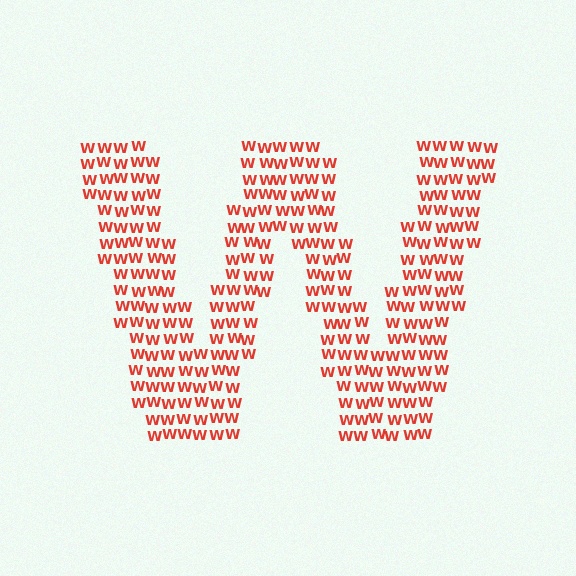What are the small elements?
The small elements are letter W's.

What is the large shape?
The large shape is the letter W.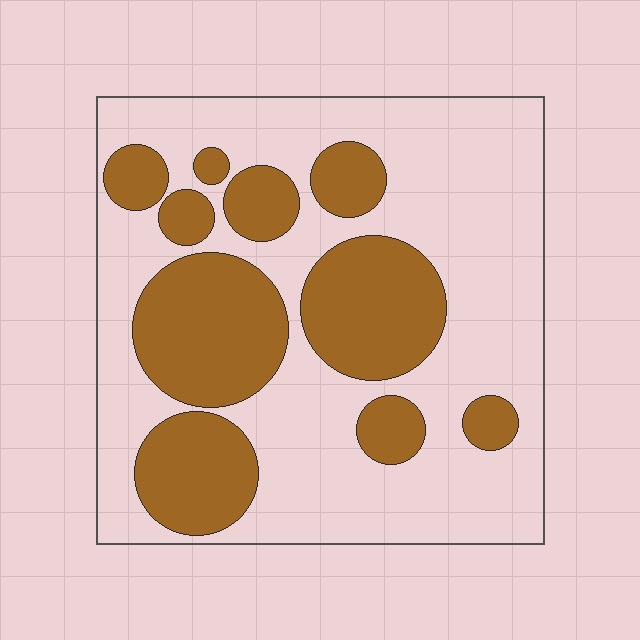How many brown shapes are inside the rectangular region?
10.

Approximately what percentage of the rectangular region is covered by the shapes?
Approximately 35%.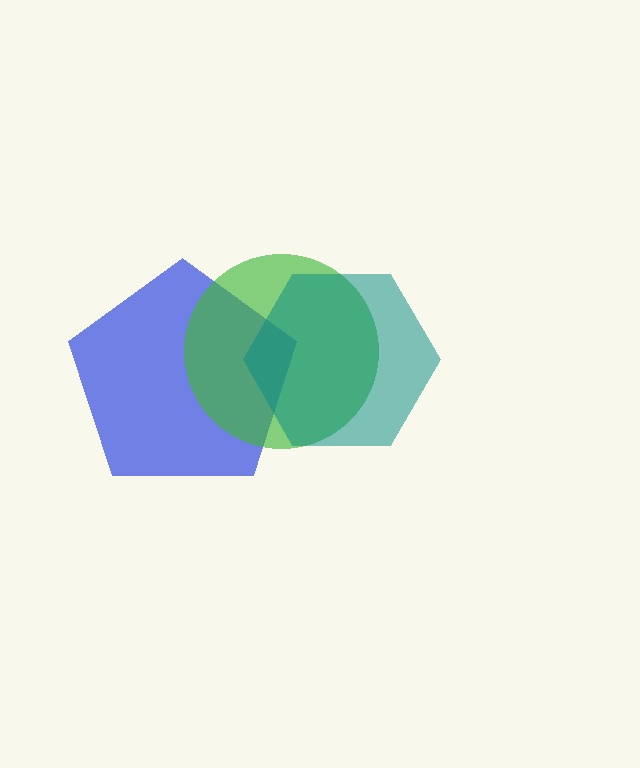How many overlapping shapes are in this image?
There are 3 overlapping shapes in the image.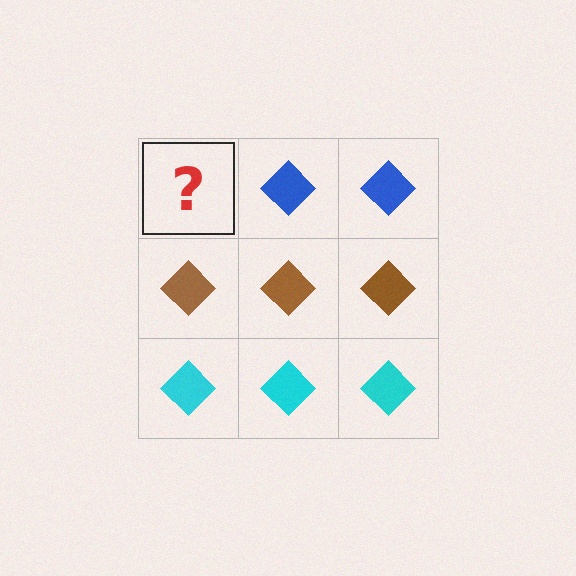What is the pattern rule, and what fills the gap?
The rule is that each row has a consistent color. The gap should be filled with a blue diamond.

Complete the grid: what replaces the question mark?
The question mark should be replaced with a blue diamond.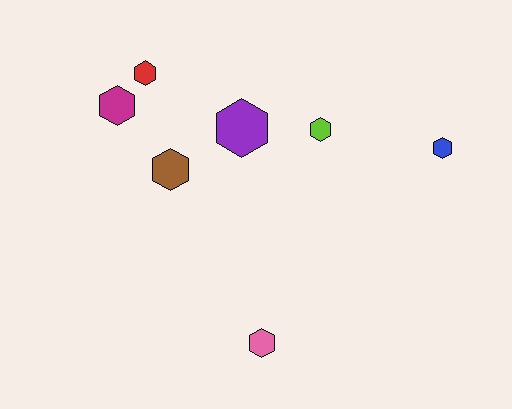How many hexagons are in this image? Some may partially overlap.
There are 7 hexagons.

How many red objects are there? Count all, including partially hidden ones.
There is 1 red object.